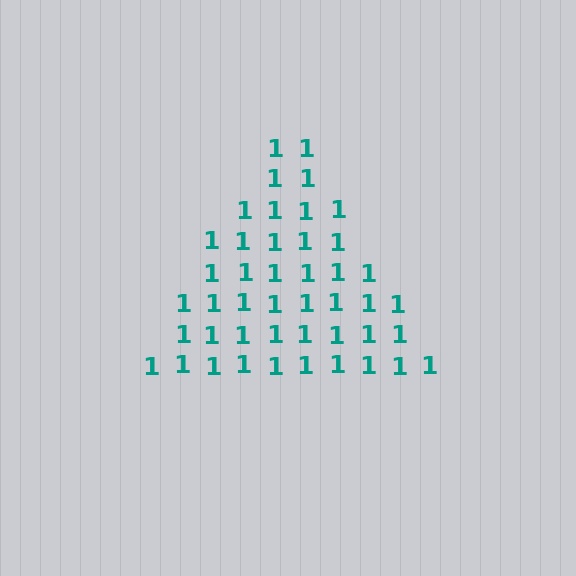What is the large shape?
The large shape is a triangle.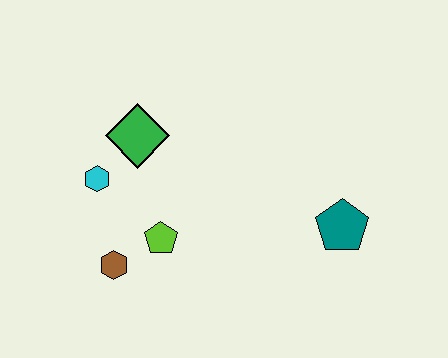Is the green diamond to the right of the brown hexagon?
Yes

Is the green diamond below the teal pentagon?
No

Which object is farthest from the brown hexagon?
The teal pentagon is farthest from the brown hexagon.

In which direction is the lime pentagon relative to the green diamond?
The lime pentagon is below the green diamond.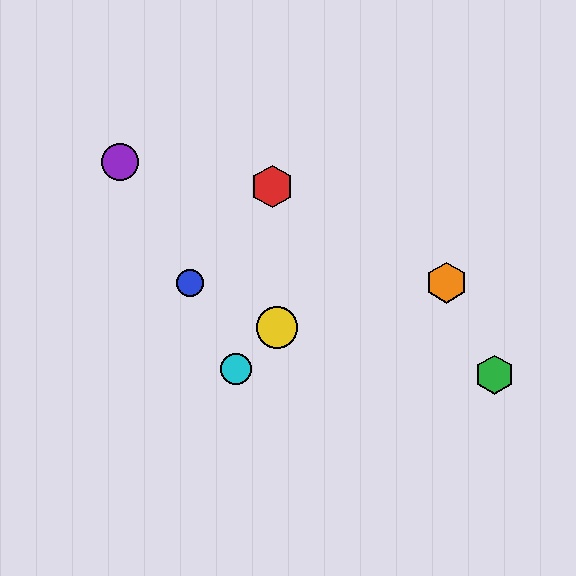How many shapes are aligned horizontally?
2 shapes (the blue circle, the orange hexagon) are aligned horizontally.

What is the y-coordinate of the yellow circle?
The yellow circle is at y≈327.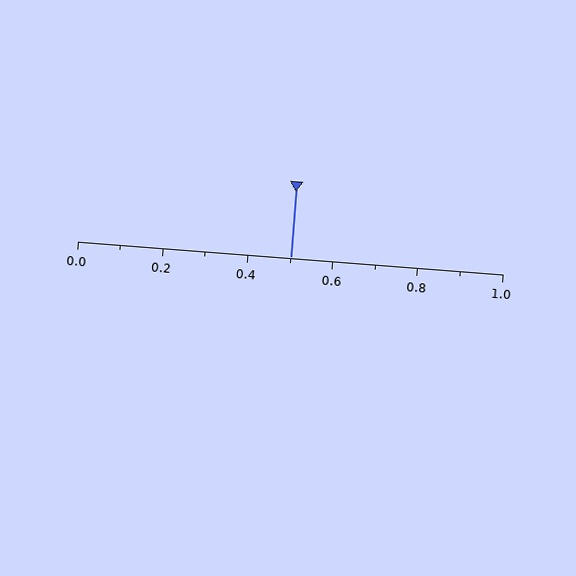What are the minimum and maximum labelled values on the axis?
The axis runs from 0.0 to 1.0.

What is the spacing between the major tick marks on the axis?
The major ticks are spaced 0.2 apart.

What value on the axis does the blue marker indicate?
The marker indicates approximately 0.5.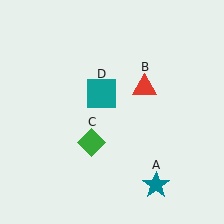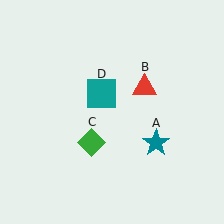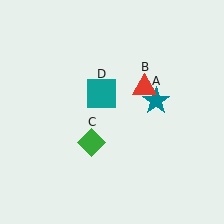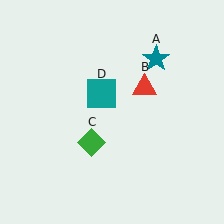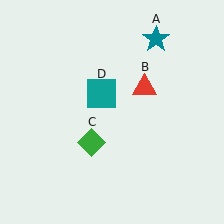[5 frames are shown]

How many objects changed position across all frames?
1 object changed position: teal star (object A).